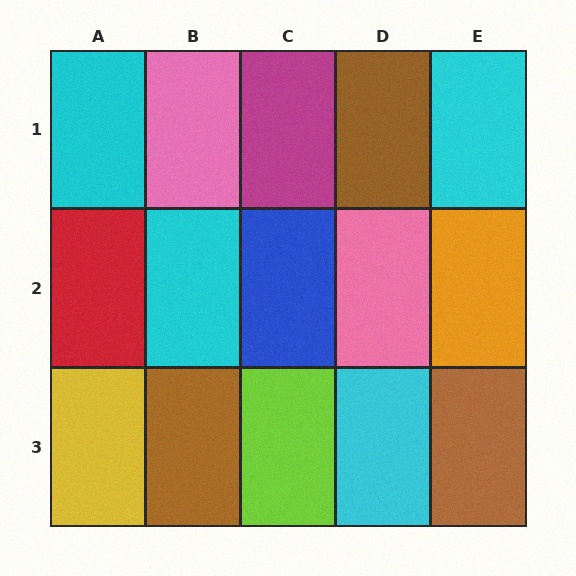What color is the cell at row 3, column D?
Cyan.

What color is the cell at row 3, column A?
Yellow.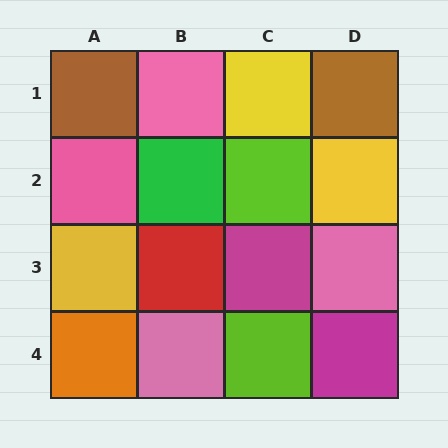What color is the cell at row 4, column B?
Pink.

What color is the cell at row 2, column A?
Pink.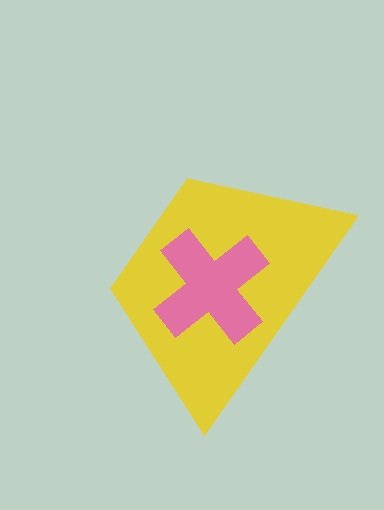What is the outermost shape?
The yellow trapezoid.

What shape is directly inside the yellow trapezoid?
The pink cross.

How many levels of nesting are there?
2.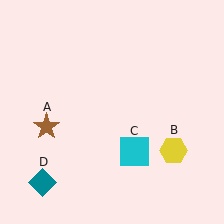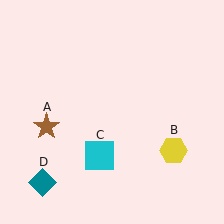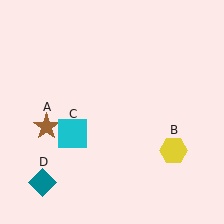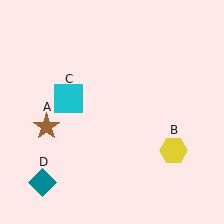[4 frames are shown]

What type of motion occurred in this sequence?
The cyan square (object C) rotated clockwise around the center of the scene.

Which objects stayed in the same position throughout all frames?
Brown star (object A) and yellow hexagon (object B) and teal diamond (object D) remained stationary.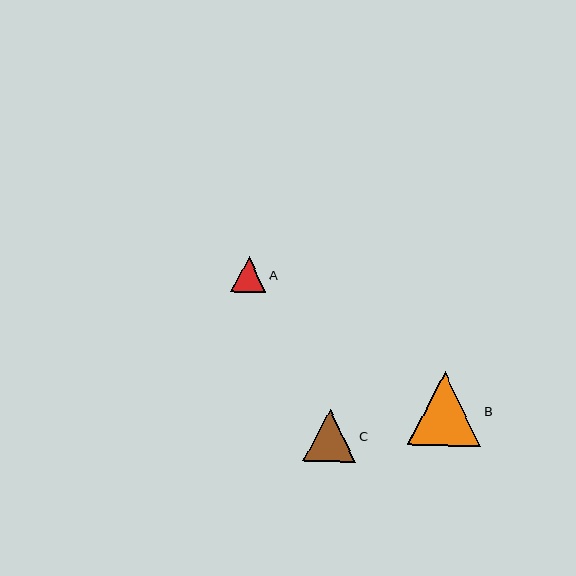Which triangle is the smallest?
Triangle A is the smallest with a size of approximately 35 pixels.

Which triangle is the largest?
Triangle B is the largest with a size of approximately 73 pixels.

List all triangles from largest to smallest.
From largest to smallest: B, C, A.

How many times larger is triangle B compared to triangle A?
Triangle B is approximately 2.1 times the size of triangle A.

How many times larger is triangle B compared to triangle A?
Triangle B is approximately 2.1 times the size of triangle A.